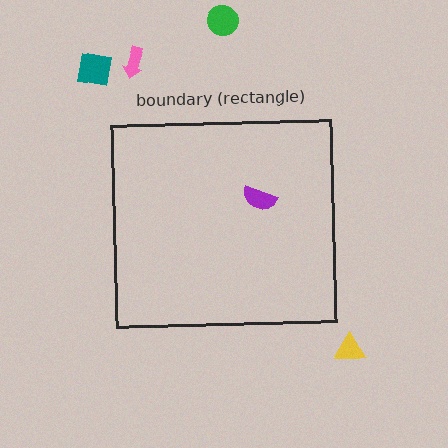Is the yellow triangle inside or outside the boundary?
Outside.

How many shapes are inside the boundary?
1 inside, 4 outside.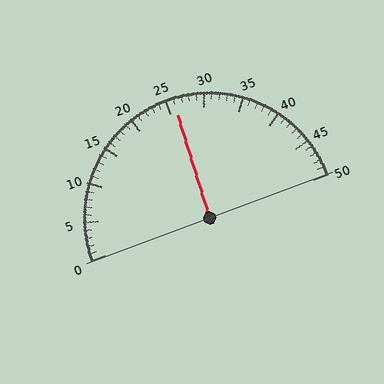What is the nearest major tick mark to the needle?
The nearest major tick mark is 25.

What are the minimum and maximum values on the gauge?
The gauge ranges from 0 to 50.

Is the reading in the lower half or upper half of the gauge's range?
The reading is in the upper half of the range (0 to 50).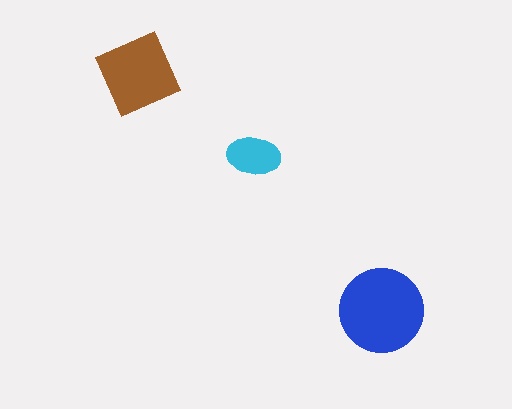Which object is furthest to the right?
The blue circle is rightmost.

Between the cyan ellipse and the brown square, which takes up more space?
The brown square.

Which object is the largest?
The blue circle.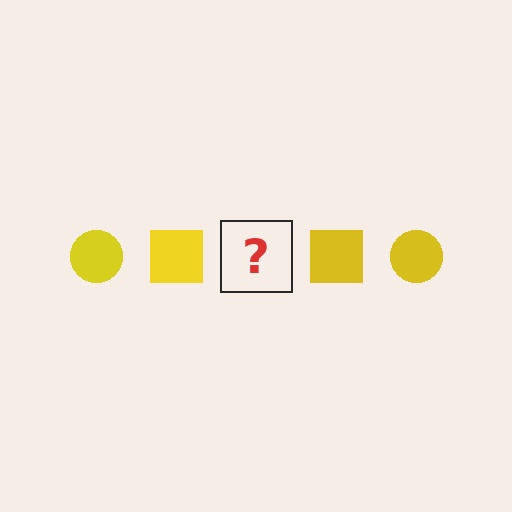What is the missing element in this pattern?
The missing element is a yellow circle.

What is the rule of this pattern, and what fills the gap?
The rule is that the pattern cycles through circle, square shapes in yellow. The gap should be filled with a yellow circle.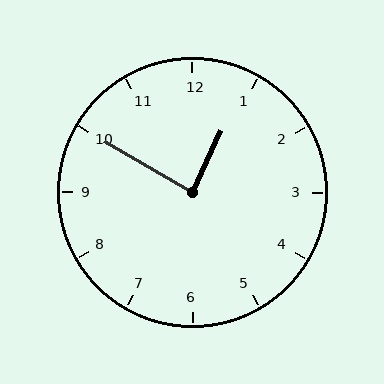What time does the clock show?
12:50.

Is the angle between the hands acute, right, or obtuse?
It is right.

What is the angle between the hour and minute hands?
Approximately 85 degrees.